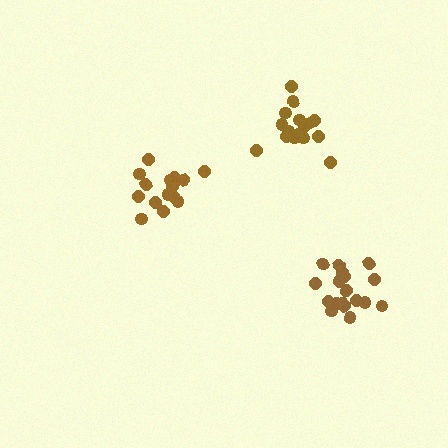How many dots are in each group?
Group 1: 19 dots, Group 2: 16 dots, Group 3: 16 dots (51 total).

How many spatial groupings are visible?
There are 3 spatial groupings.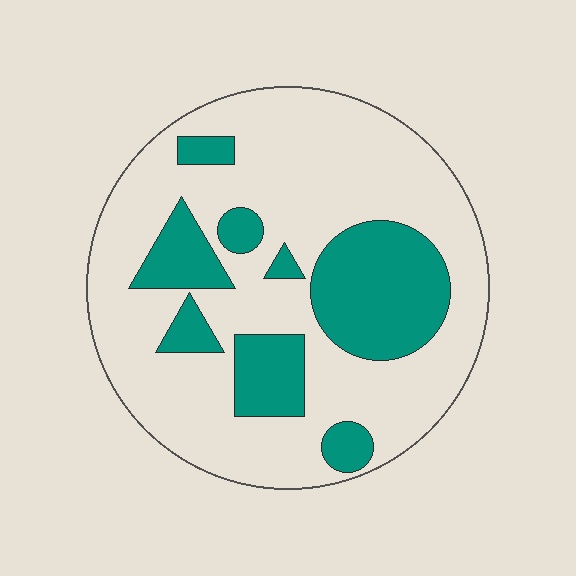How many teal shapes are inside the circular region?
8.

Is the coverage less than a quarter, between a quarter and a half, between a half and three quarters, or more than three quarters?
Between a quarter and a half.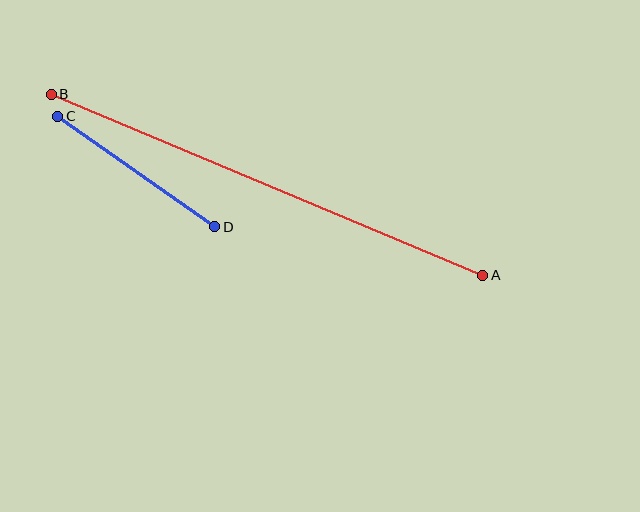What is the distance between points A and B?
The distance is approximately 467 pixels.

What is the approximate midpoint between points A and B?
The midpoint is at approximately (267, 185) pixels.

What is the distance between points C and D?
The distance is approximately 192 pixels.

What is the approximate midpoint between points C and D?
The midpoint is at approximately (136, 171) pixels.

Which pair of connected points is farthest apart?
Points A and B are farthest apart.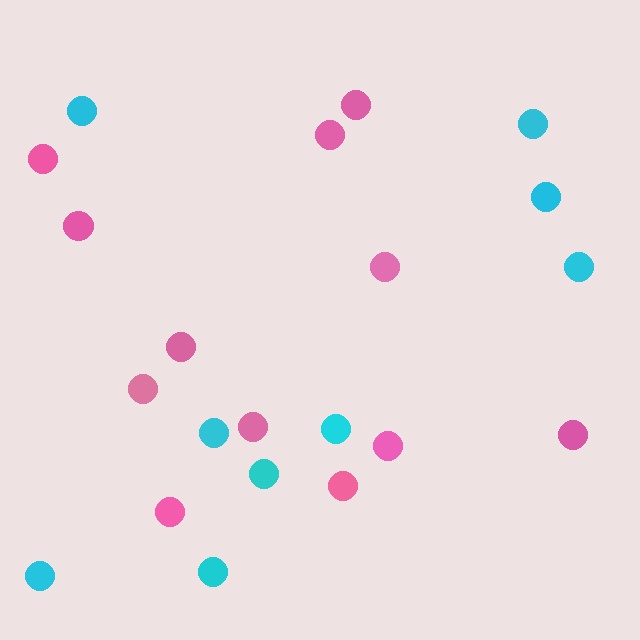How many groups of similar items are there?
There are 2 groups: one group of pink circles (12) and one group of cyan circles (9).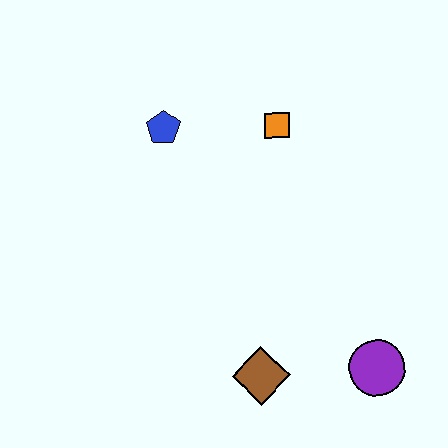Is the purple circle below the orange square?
Yes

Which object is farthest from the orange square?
The purple circle is farthest from the orange square.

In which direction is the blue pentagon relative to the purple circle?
The blue pentagon is above the purple circle.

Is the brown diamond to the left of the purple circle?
Yes